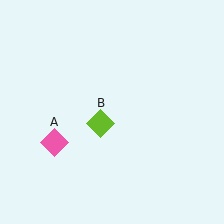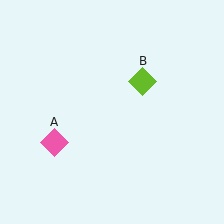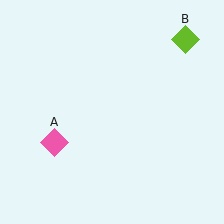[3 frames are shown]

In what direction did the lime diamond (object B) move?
The lime diamond (object B) moved up and to the right.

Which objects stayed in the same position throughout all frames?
Pink diamond (object A) remained stationary.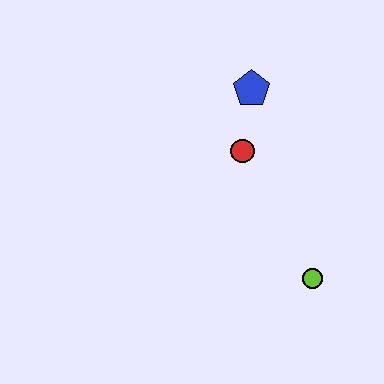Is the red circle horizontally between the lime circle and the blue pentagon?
No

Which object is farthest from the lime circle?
The blue pentagon is farthest from the lime circle.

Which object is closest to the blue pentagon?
The red circle is closest to the blue pentagon.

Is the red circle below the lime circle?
No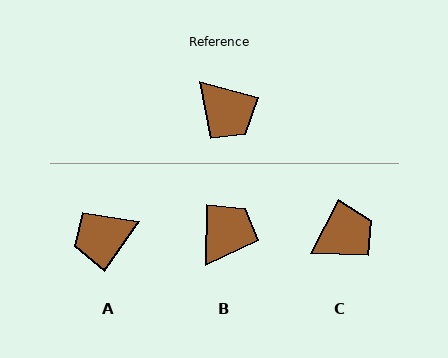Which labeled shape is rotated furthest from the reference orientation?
A, about 110 degrees away.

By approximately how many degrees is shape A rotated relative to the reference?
Approximately 110 degrees clockwise.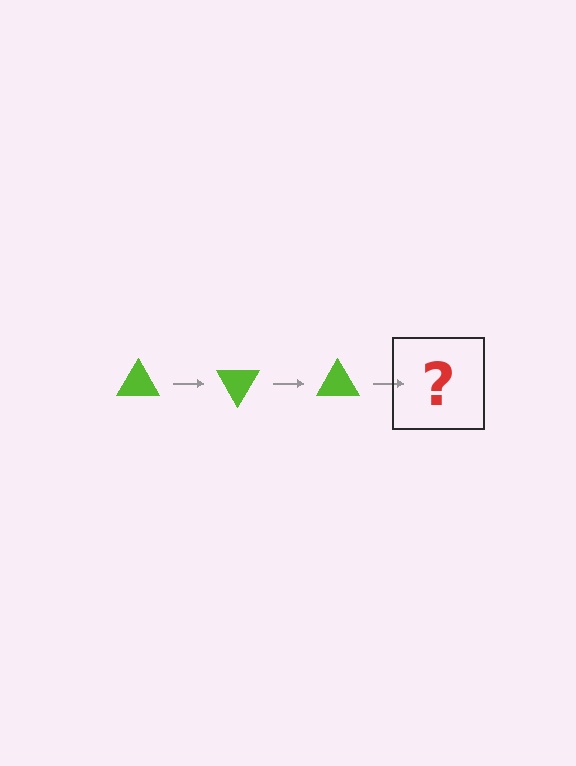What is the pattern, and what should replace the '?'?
The pattern is that the triangle rotates 60 degrees each step. The '?' should be a lime triangle rotated 180 degrees.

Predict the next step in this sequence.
The next step is a lime triangle rotated 180 degrees.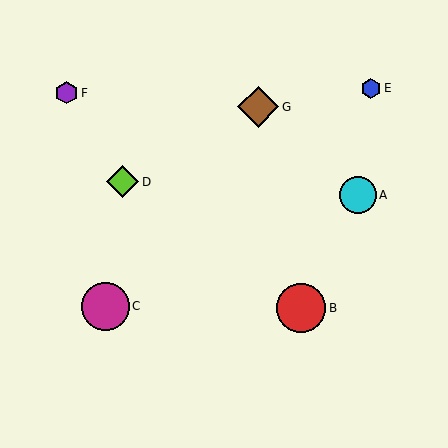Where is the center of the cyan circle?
The center of the cyan circle is at (358, 195).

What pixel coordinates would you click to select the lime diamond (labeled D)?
Click at (123, 182) to select the lime diamond D.